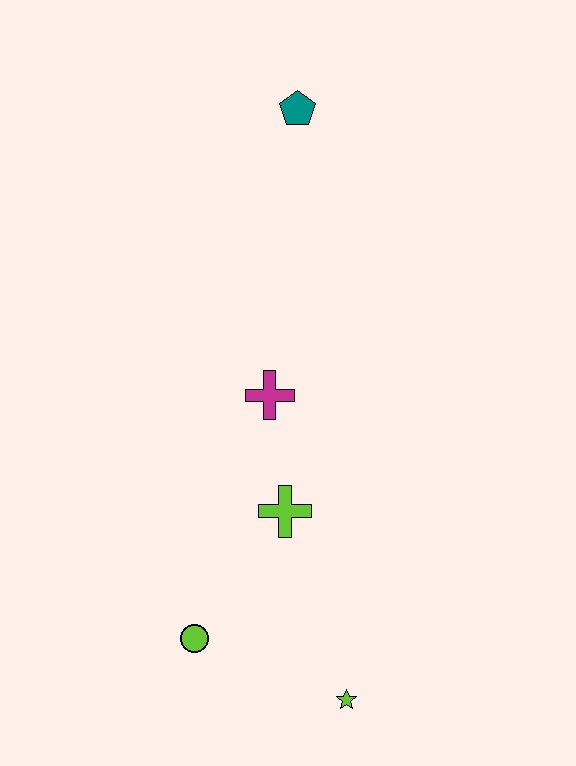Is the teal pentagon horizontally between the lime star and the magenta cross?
Yes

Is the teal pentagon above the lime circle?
Yes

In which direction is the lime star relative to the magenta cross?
The lime star is below the magenta cross.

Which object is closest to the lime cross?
The magenta cross is closest to the lime cross.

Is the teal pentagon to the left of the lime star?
Yes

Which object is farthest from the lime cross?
The teal pentagon is farthest from the lime cross.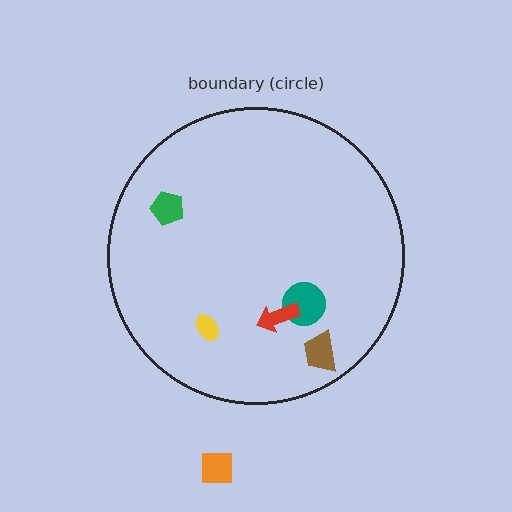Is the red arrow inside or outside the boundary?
Inside.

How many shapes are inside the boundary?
5 inside, 1 outside.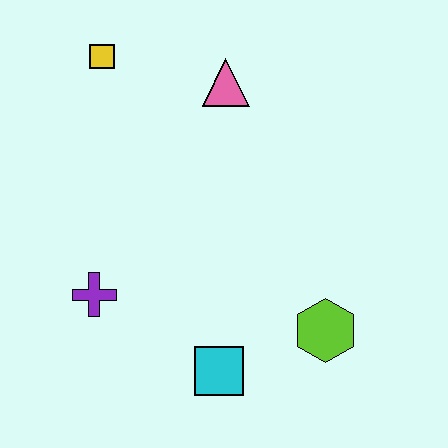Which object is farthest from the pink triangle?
The cyan square is farthest from the pink triangle.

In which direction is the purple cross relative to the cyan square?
The purple cross is to the left of the cyan square.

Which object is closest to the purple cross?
The cyan square is closest to the purple cross.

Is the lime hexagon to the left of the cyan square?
No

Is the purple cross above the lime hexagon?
Yes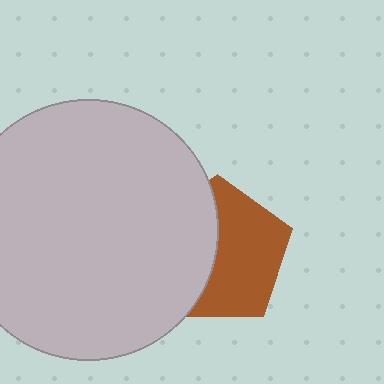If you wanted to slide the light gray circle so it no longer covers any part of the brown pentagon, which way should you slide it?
Slide it left — that is the most direct way to separate the two shapes.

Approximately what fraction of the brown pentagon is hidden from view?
Roughly 44% of the brown pentagon is hidden behind the light gray circle.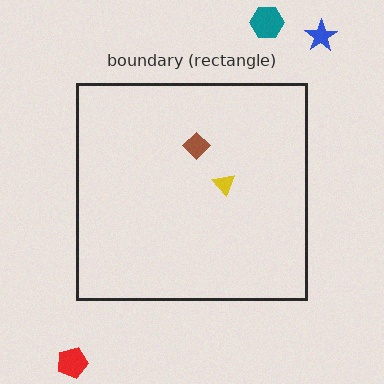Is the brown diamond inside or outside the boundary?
Inside.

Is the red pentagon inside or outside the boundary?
Outside.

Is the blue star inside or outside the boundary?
Outside.